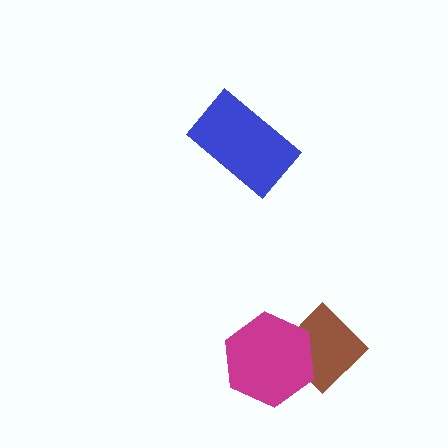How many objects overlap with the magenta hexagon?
1 object overlaps with the magenta hexagon.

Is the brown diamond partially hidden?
Yes, it is partially covered by another shape.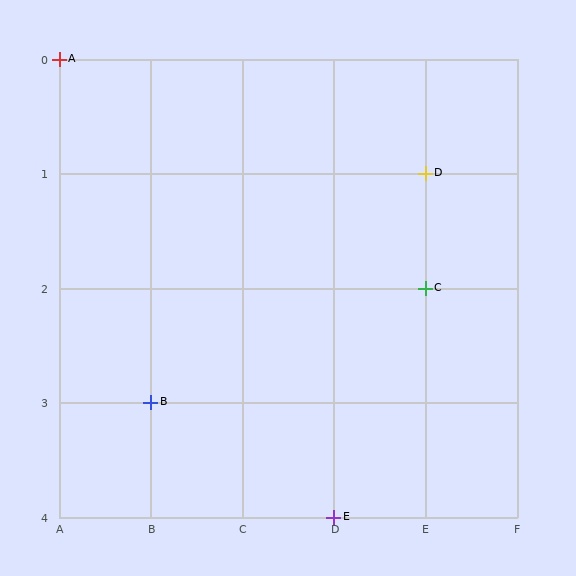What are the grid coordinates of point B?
Point B is at grid coordinates (B, 3).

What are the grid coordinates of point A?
Point A is at grid coordinates (A, 0).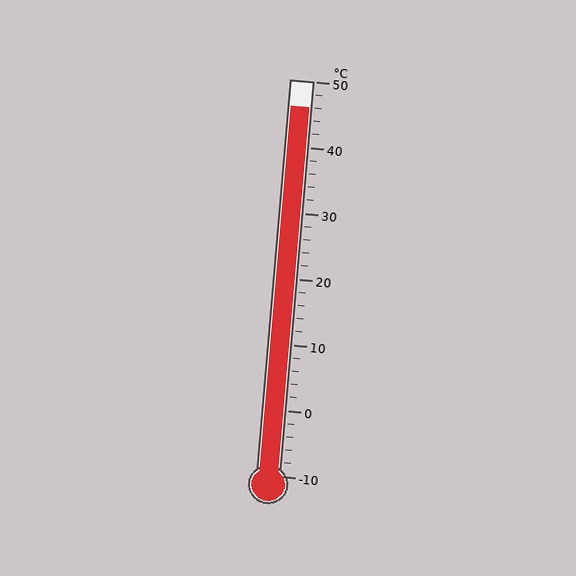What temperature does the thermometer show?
The thermometer shows approximately 46°C.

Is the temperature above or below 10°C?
The temperature is above 10°C.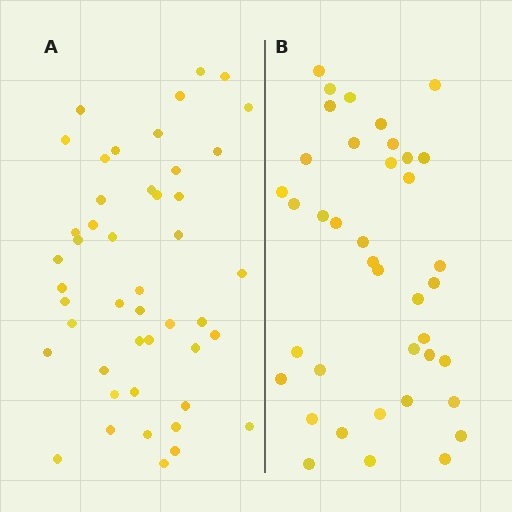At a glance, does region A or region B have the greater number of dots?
Region A (the left region) has more dots.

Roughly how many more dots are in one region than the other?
Region A has roughly 8 or so more dots than region B.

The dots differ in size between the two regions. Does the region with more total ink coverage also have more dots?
No. Region B has more total ink coverage because its dots are larger, but region A actually contains more individual dots. Total area can be misleading — the number of items is what matters here.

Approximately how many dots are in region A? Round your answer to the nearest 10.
About 50 dots. (The exact count is 46, which rounds to 50.)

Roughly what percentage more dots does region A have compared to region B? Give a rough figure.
About 20% more.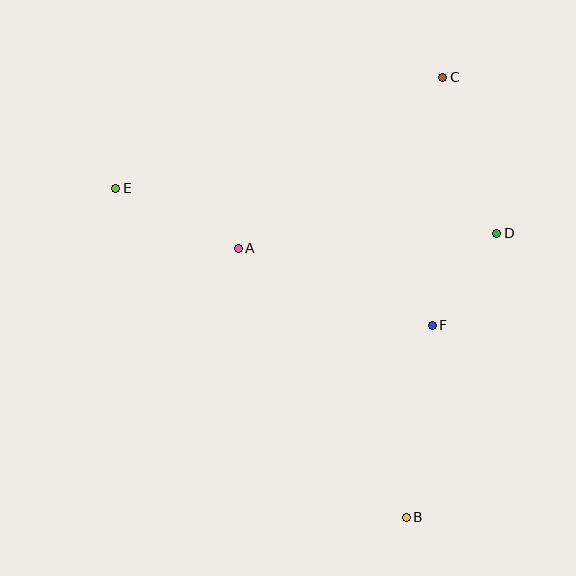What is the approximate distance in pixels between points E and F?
The distance between E and F is approximately 345 pixels.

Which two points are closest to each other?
Points D and F are closest to each other.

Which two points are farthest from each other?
Points B and C are farthest from each other.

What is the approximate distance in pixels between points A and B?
The distance between A and B is approximately 317 pixels.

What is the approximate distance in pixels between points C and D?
The distance between C and D is approximately 165 pixels.